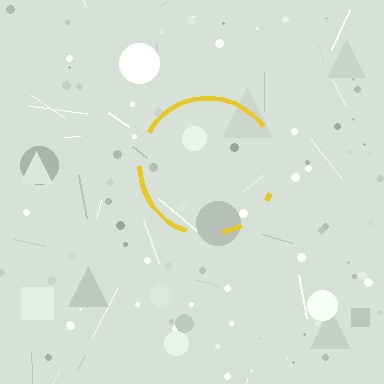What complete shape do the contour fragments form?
The contour fragments form a circle.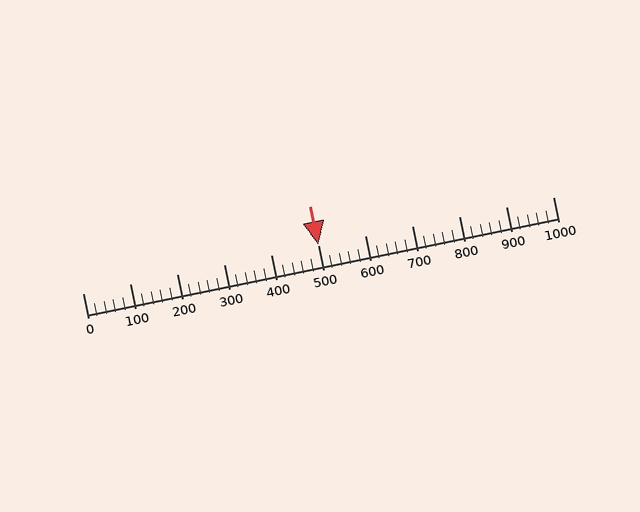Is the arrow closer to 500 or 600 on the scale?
The arrow is closer to 500.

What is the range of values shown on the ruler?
The ruler shows values from 0 to 1000.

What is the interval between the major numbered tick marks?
The major tick marks are spaced 100 units apart.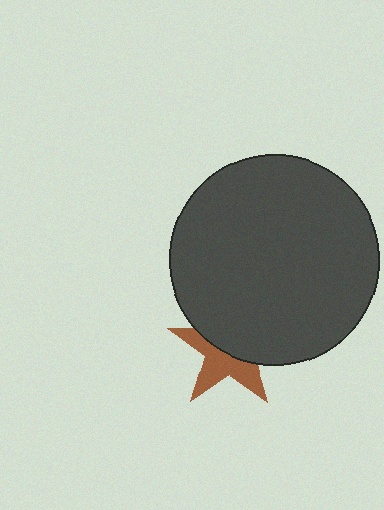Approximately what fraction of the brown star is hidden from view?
Roughly 52% of the brown star is hidden behind the dark gray circle.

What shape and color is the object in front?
The object in front is a dark gray circle.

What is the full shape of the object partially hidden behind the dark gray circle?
The partially hidden object is a brown star.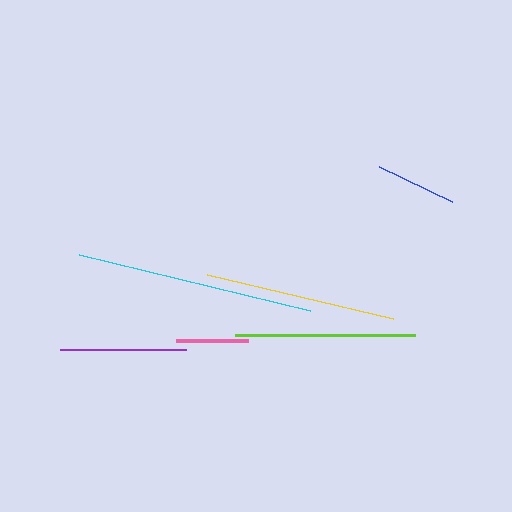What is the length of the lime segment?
The lime segment is approximately 180 pixels long.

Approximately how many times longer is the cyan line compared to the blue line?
The cyan line is approximately 2.9 times the length of the blue line.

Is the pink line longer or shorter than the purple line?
The purple line is longer than the pink line.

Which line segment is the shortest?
The pink line is the shortest at approximately 72 pixels.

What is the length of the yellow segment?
The yellow segment is approximately 192 pixels long.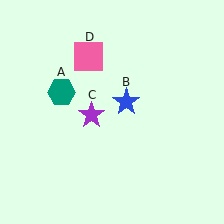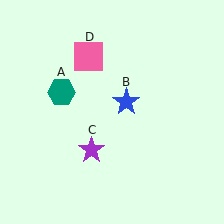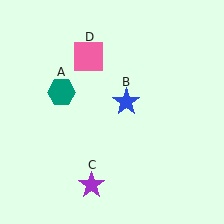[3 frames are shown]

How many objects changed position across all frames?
1 object changed position: purple star (object C).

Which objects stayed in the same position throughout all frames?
Teal hexagon (object A) and blue star (object B) and pink square (object D) remained stationary.